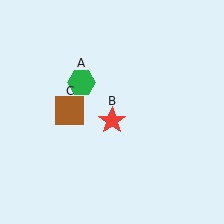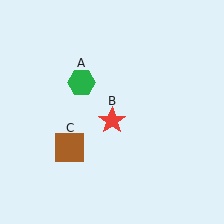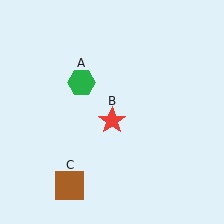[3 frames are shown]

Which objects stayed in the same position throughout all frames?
Green hexagon (object A) and red star (object B) remained stationary.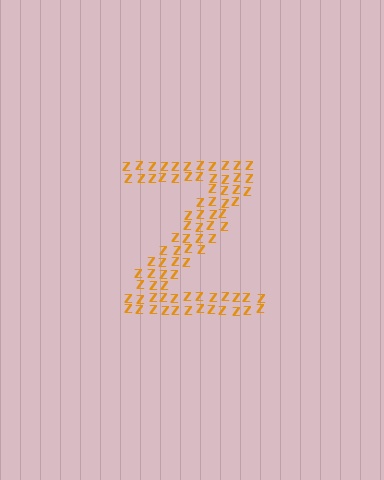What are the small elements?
The small elements are letter Z's.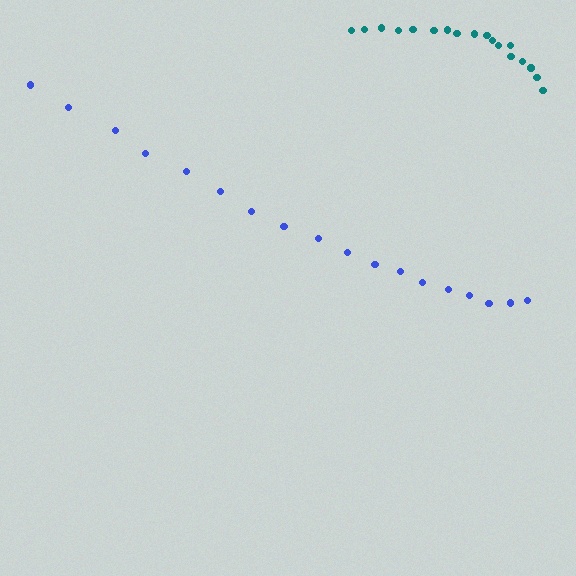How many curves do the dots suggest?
There are 2 distinct paths.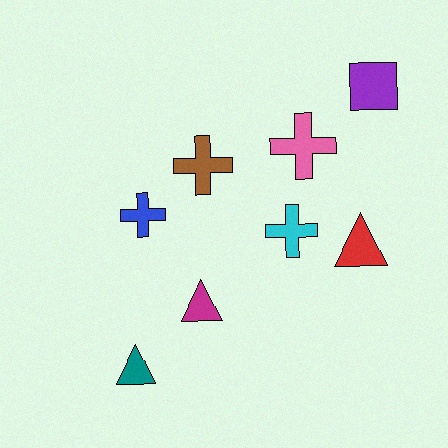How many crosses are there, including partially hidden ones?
There are 4 crosses.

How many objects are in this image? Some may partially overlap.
There are 8 objects.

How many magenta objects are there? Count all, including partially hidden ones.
There is 1 magenta object.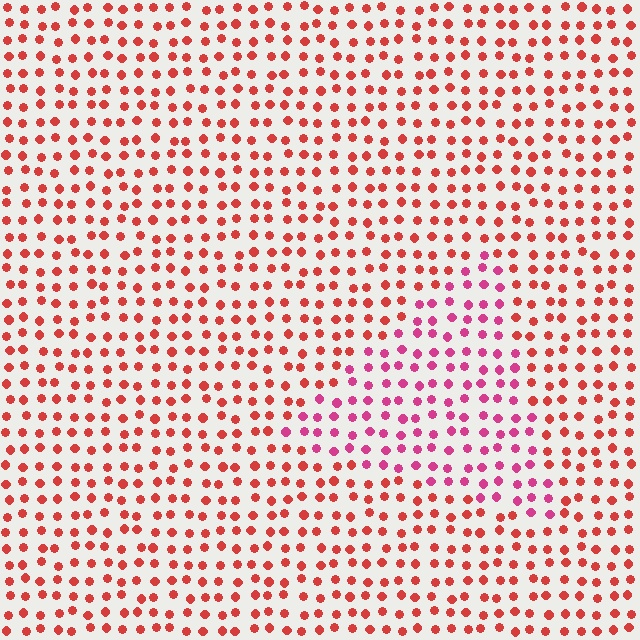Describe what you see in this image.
The image is filled with small red elements in a uniform arrangement. A triangle-shaped region is visible where the elements are tinted to a slightly different hue, forming a subtle color boundary.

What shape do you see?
I see a triangle.